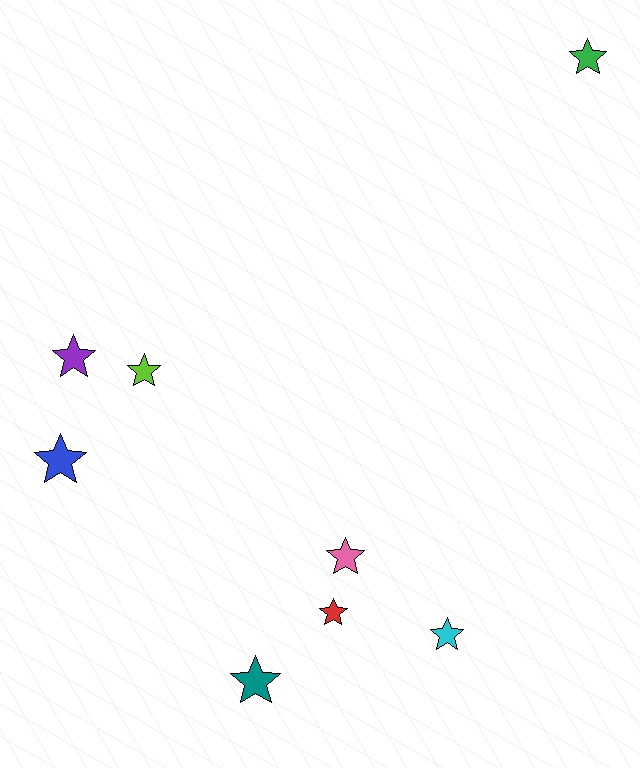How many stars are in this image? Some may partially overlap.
There are 8 stars.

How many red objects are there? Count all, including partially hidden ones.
There is 1 red object.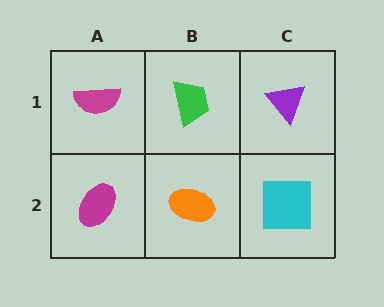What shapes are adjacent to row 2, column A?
A magenta semicircle (row 1, column A), an orange ellipse (row 2, column B).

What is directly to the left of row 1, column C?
A green trapezoid.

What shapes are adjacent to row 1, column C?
A cyan square (row 2, column C), a green trapezoid (row 1, column B).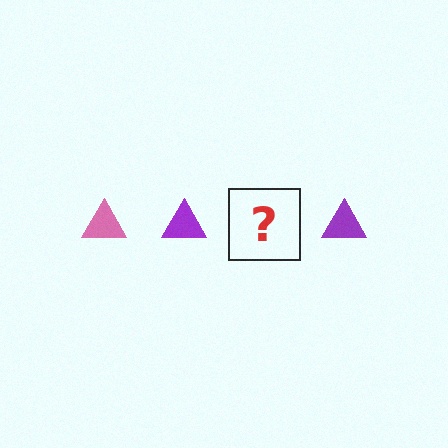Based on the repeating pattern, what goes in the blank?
The blank should be a pink triangle.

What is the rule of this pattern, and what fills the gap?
The rule is that the pattern cycles through pink, purple triangles. The gap should be filled with a pink triangle.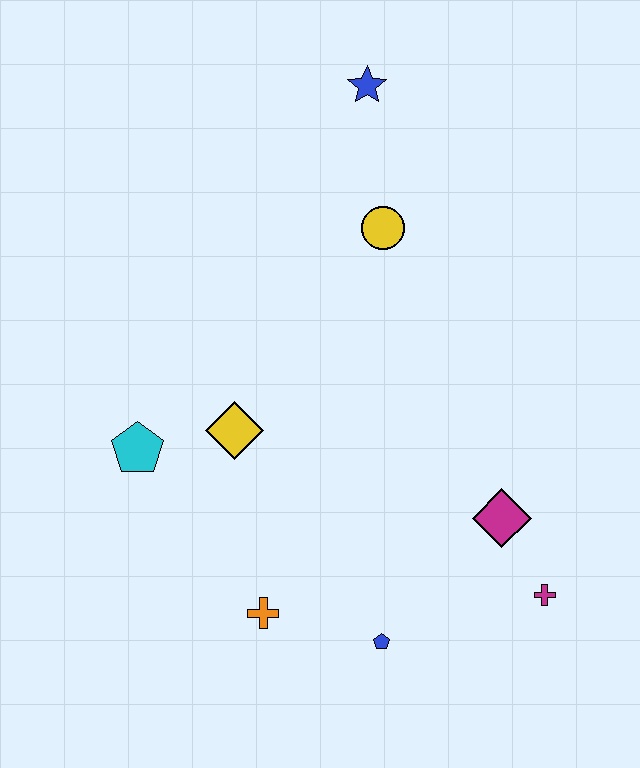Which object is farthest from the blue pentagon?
The blue star is farthest from the blue pentagon.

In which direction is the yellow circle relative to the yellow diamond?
The yellow circle is above the yellow diamond.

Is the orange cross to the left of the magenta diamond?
Yes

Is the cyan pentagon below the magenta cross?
No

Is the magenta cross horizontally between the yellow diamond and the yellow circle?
No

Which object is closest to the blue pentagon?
The orange cross is closest to the blue pentagon.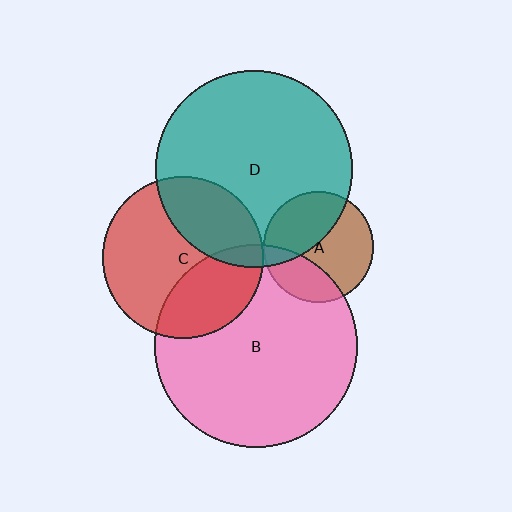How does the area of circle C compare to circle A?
Approximately 2.1 times.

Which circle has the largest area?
Circle B (pink).